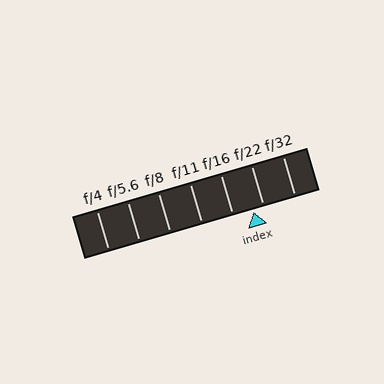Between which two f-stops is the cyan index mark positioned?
The index mark is between f/16 and f/22.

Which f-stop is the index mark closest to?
The index mark is closest to f/22.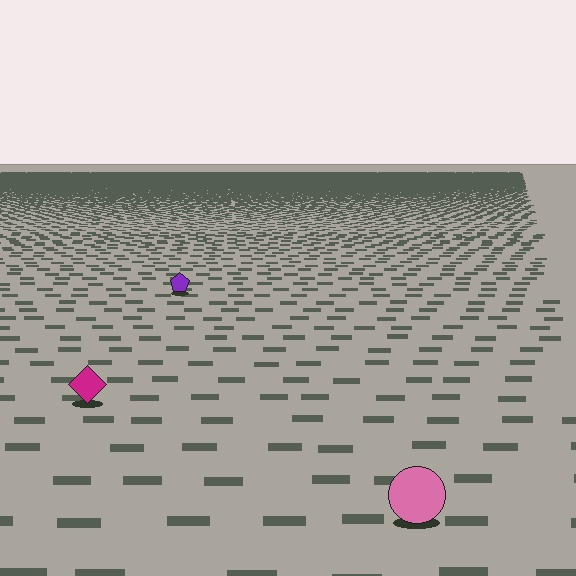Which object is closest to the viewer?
The pink circle is closest. The texture marks near it are larger and more spread out.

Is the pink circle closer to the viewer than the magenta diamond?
Yes. The pink circle is closer — you can tell from the texture gradient: the ground texture is coarser near it.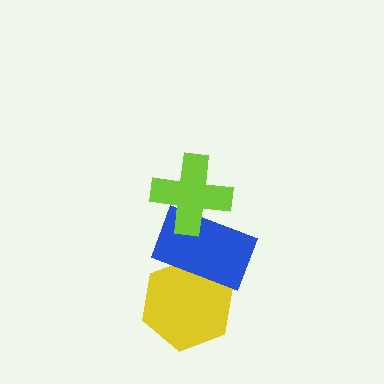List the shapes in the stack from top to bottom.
From top to bottom: the lime cross, the blue rectangle, the yellow hexagon.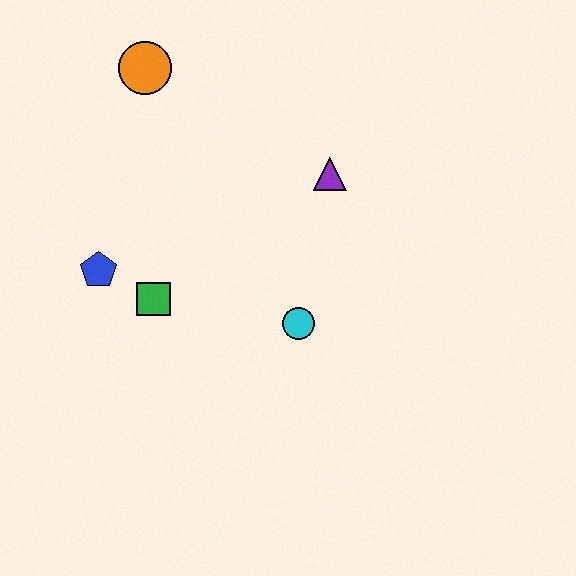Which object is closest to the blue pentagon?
The green square is closest to the blue pentagon.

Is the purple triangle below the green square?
No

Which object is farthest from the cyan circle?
The orange circle is farthest from the cyan circle.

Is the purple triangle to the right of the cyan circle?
Yes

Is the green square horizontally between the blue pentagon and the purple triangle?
Yes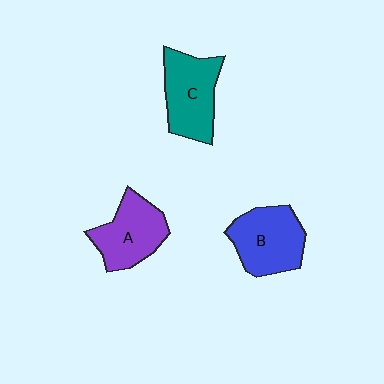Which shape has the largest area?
Shape C (teal).